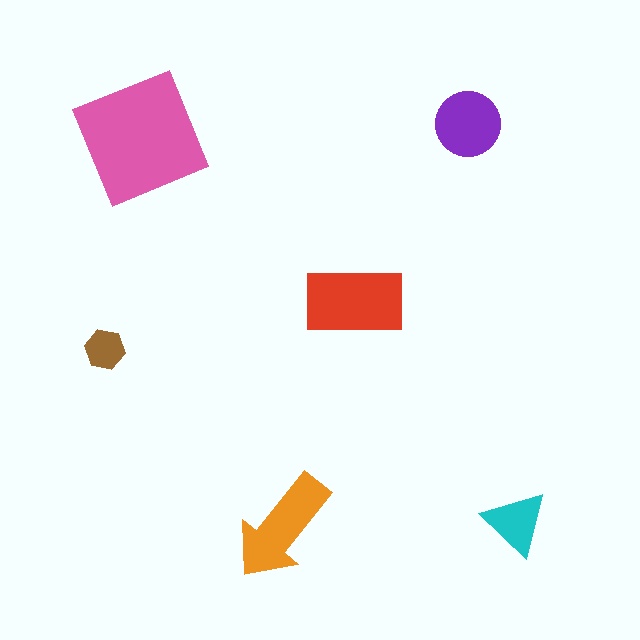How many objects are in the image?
There are 6 objects in the image.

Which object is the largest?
The pink square.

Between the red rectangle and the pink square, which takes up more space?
The pink square.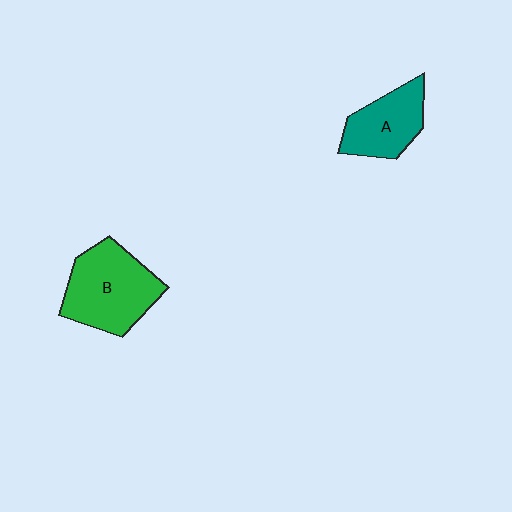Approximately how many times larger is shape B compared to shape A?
Approximately 1.4 times.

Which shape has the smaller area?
Shape A (teal).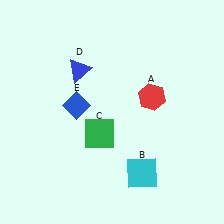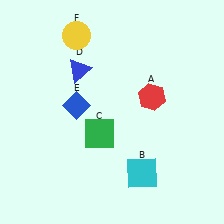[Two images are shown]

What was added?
A yellow circle (F) was added in Image 2.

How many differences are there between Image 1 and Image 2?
There is 1 difference between the two images.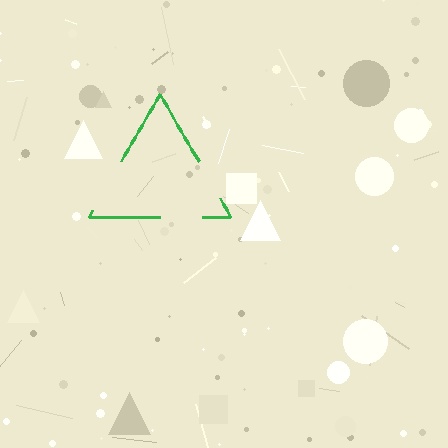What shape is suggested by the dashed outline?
The dashed outline suggests a triangle.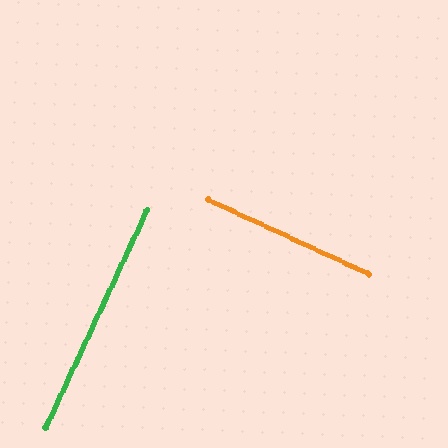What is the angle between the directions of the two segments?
Approximately 90 degrees.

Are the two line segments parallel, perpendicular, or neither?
Perpendicular — they meet at approximately 90°.